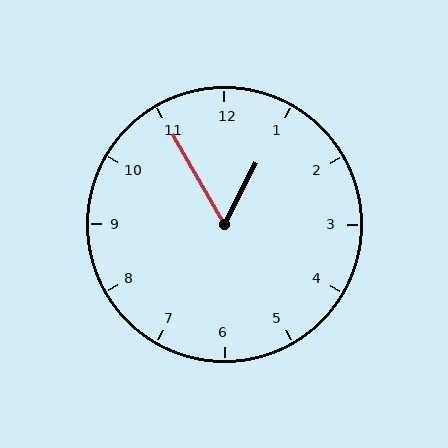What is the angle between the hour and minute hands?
Approximately 58 degrees.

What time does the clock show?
12:55.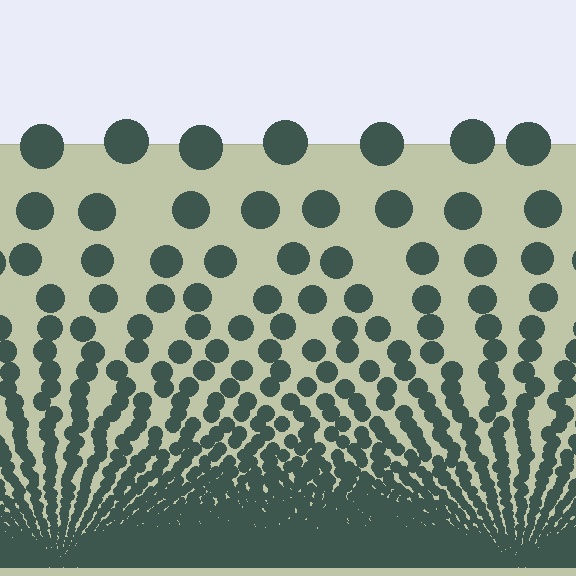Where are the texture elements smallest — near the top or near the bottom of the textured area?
Near the bottom.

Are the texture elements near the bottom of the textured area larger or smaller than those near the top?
Smaller. The gradient is inverted — elements near the bottom are smaller and denser.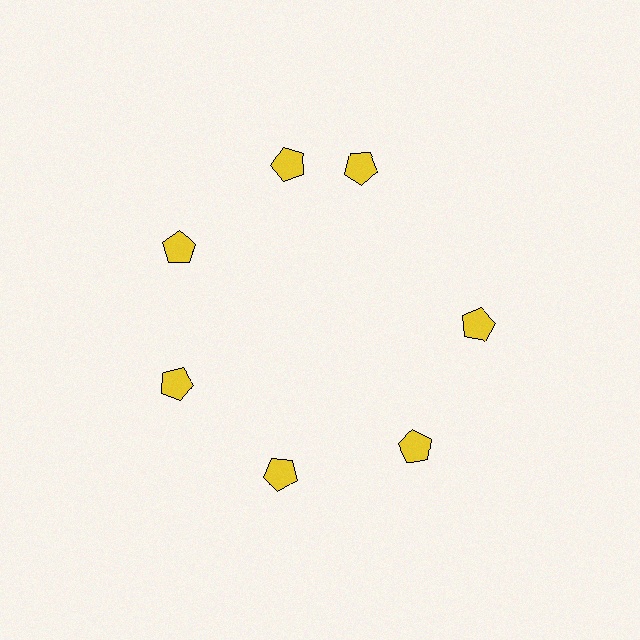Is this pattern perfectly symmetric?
No. The 7 yellow pentagons are arranged in a ring, but one element near the 1 o'clock position is rotated out of alignment along the ring, breaking the 7-fold rotational symmetry.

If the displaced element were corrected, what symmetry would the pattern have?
It would have 7-fold rotational symmetry — the pattern would map onto itself every 51 degrees.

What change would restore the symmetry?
The symmetry would be restored by rotating it back into even spacing with its neighbors so that all 7 pentagons sit at equal angles and equal distance from the center.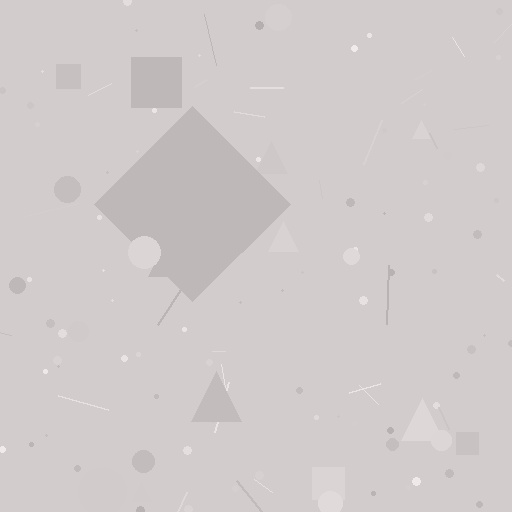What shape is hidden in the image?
A diamond is hidden in the image.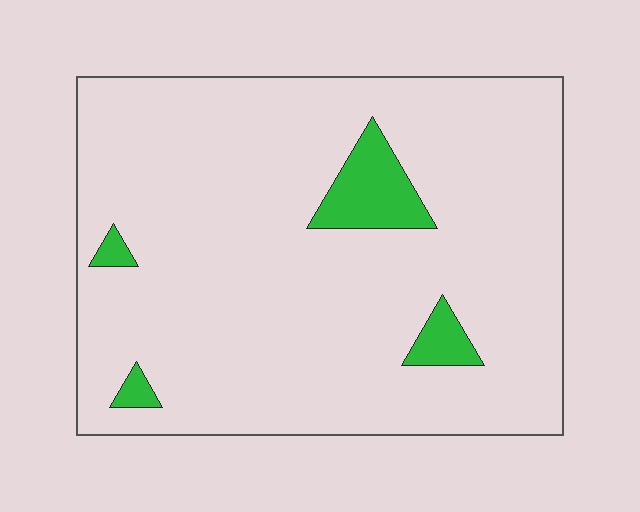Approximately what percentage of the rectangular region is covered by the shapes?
Approximately 5%.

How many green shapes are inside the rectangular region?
4.